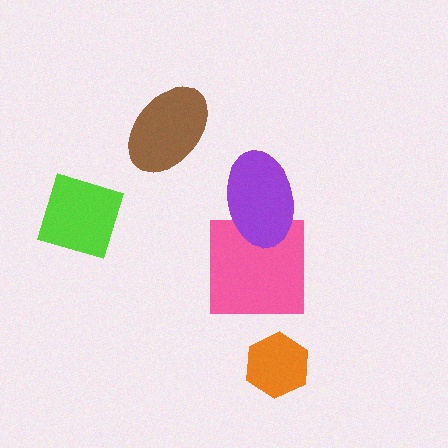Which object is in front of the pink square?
The purple ellipse is in front of the pink square.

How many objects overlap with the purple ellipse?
1 object overlaps with the purple ellipse.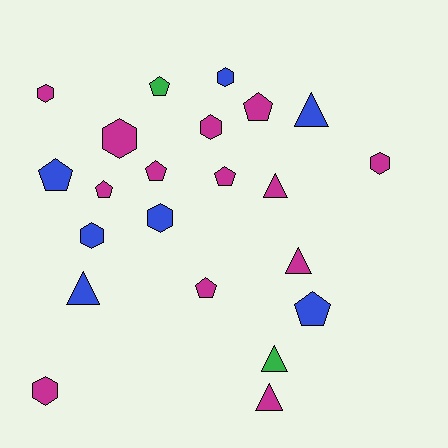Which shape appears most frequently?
Hexagon, with 8 objects.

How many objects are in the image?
There are 22 objects.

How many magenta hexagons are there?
There are 5 magenta hexagons.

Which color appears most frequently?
Magenta, with 13 objects.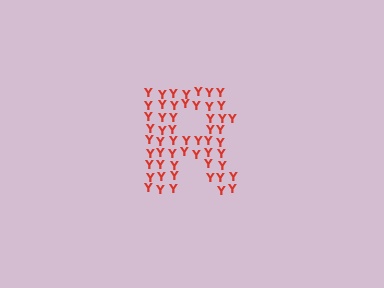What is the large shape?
The large shape is the letter R.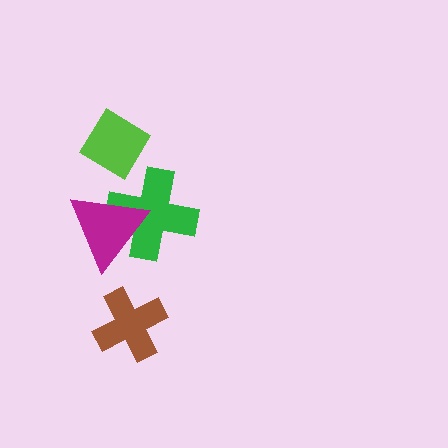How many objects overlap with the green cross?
1 object overlaps with the green cross.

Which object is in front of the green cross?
The magenta triangle is in front of the green cross.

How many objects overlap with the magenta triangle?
1 object overlaps with the magenta triangle.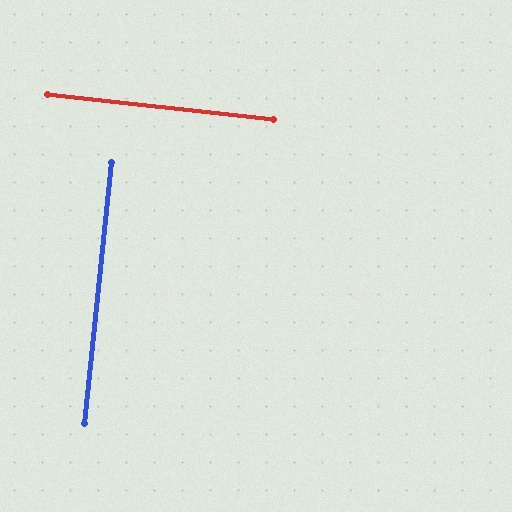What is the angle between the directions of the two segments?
Approximately 90 degrees.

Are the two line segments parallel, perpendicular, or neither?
Perpendicular — they meet at approximately 90°.